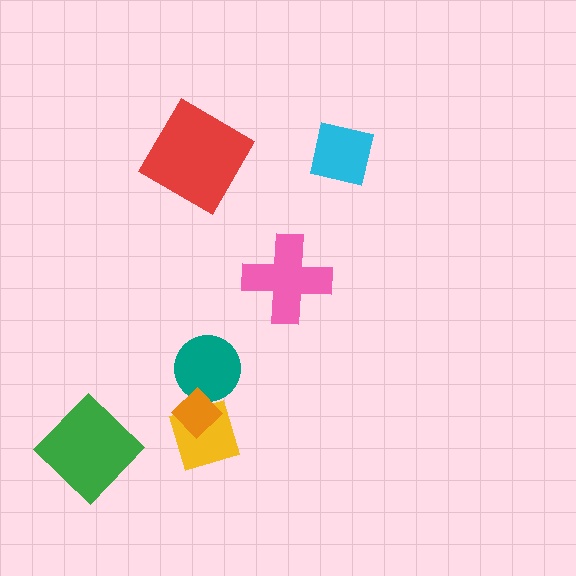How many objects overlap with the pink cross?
0 objects overlap with the pink cross.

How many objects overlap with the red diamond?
0 objects overlap with the red diamond.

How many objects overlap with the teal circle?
1 object overlaps with the teal circle.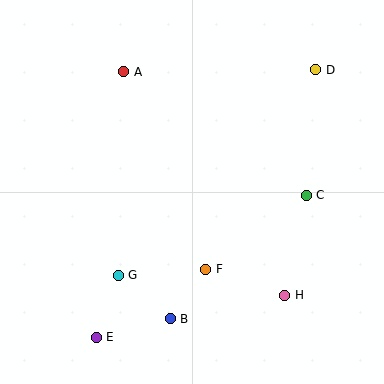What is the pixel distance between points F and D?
The distance between F and D is 228 pixels.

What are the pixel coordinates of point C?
Point C is at (306, 195).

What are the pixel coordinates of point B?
Point B is at (170, 319).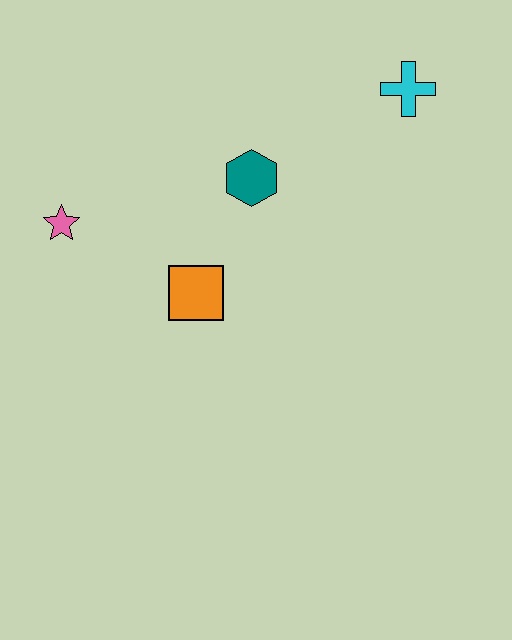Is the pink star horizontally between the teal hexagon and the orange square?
No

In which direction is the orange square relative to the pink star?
The orange square is to the right of the pink star.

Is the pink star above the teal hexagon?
No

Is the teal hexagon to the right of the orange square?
Yes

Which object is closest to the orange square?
The teal hexagon is closest to the orange square.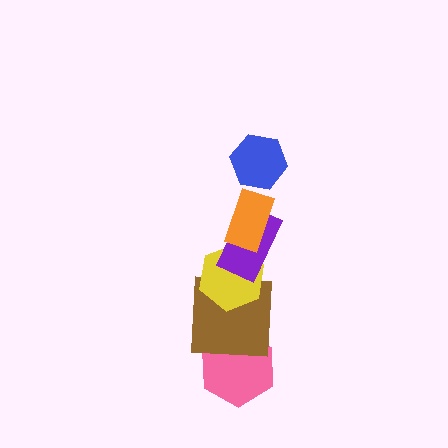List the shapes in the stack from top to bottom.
From top to bottom: the blue hexagon, the orange rectangle, the purple rectangle, the yellow hexagon, the brown square, the pink hexagon.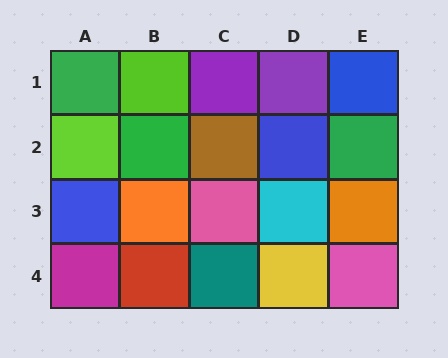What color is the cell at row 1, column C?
Purple.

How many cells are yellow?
1 cell is yellow.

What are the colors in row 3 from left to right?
Blue, orange, pink, cyan, orange.